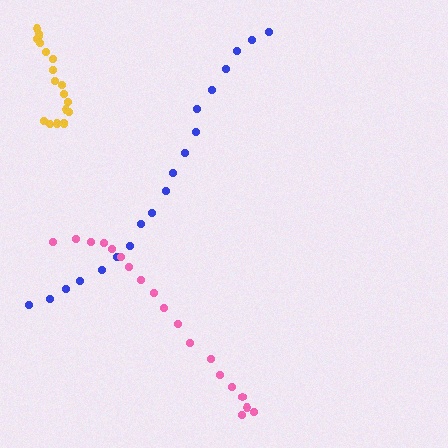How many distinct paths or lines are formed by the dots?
There are 3 distinct paths.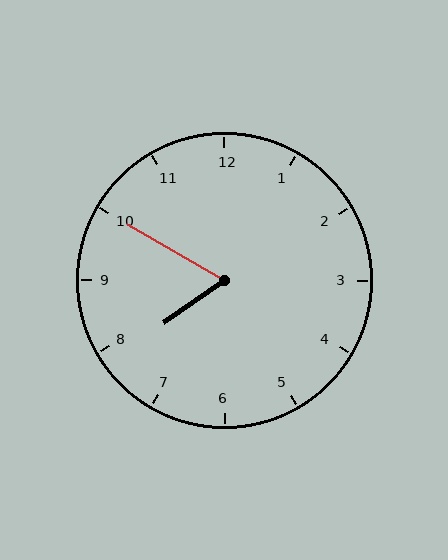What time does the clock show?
7:50.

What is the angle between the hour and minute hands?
Approximately 65 degrees.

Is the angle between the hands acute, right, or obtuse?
It is acute.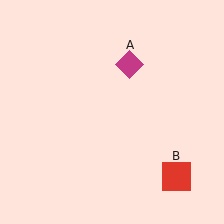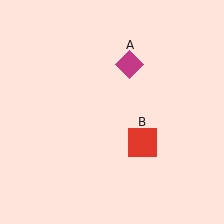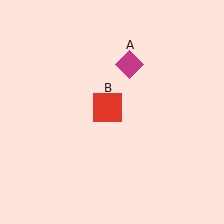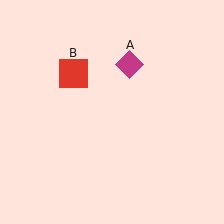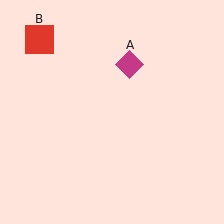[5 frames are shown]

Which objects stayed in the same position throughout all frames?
Magenta diamond (object A) remained stationary.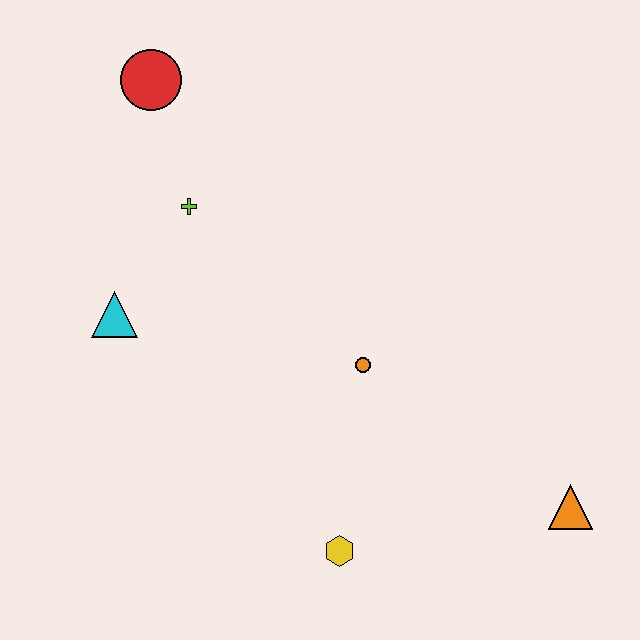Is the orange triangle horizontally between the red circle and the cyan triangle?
No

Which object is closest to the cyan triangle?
The lime cross is closest to the cyan triangle.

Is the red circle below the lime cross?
No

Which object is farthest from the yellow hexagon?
The red circle is farthest from the yellow hexagon.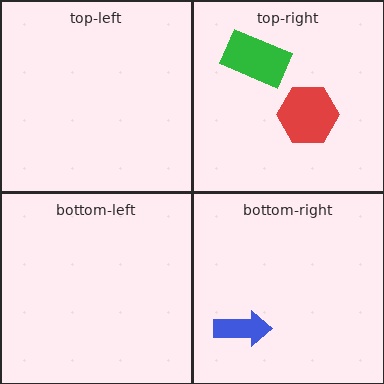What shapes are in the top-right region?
The green rectangle, the red hexagon.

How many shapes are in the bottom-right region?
1.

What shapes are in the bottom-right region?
The blue arrow.